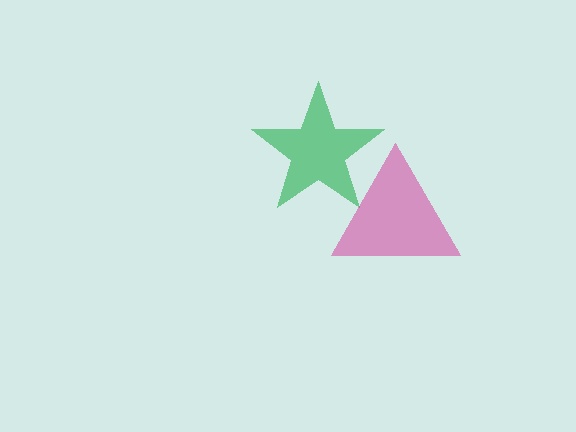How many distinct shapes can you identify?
There are 2 distinct shapes: a green star, a magenta triangle.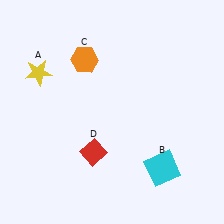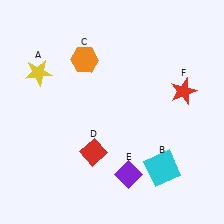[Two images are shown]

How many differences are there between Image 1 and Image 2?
There are 2 differences between the two images.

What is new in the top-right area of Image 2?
A red star (F) was added in the top-right area of Image 2.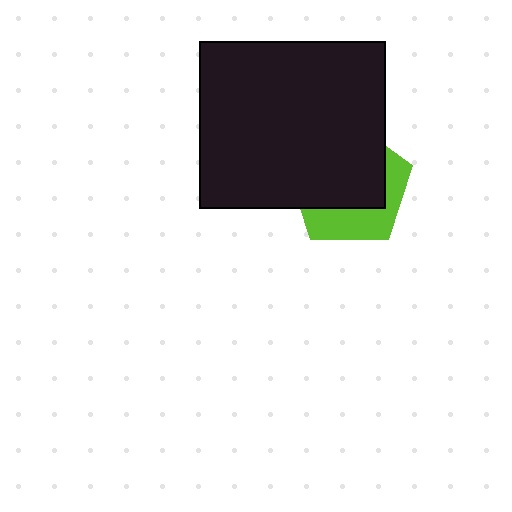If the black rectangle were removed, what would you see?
You would see the complete lime pentagon.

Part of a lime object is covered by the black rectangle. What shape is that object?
It is a pentagon.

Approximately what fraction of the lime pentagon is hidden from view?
Roughly 64% of the lime pentagon is hidden behind the black rectangle.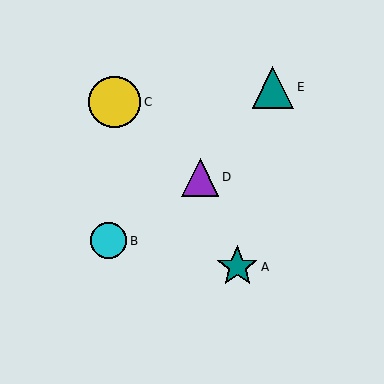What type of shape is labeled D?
Shape D is a purple triangle.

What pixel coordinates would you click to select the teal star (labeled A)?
Click at (237, 267) to select the teal star A.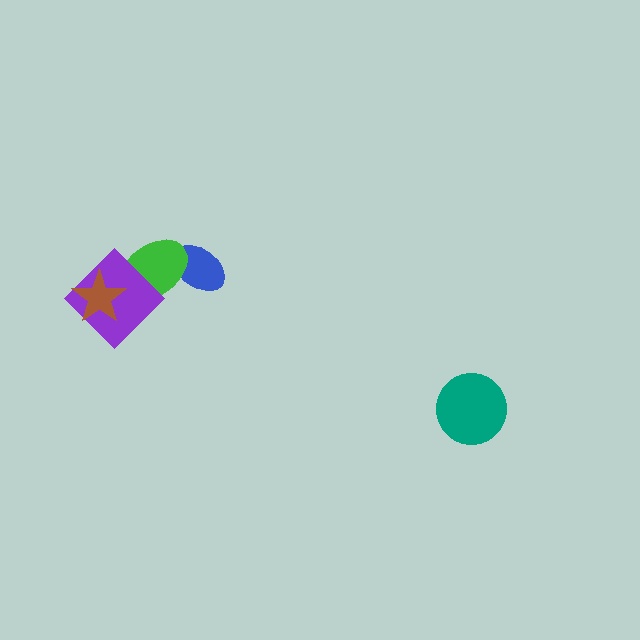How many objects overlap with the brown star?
2 objects overlap with the brown star.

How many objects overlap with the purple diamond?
2 objects overlap with the purple diamond.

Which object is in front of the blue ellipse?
The green ellipse is in front of the blue ellipse.